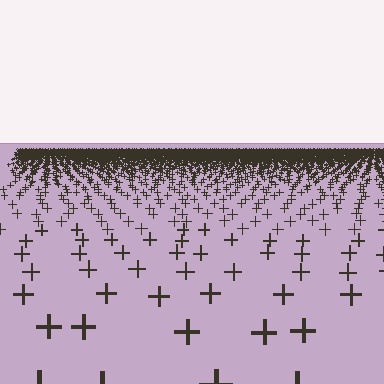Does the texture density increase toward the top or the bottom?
Density increases toward the top.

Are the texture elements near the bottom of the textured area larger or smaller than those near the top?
Larger. Near the bottom, elements are closer to the viewer and appear at a bigger on-screen size.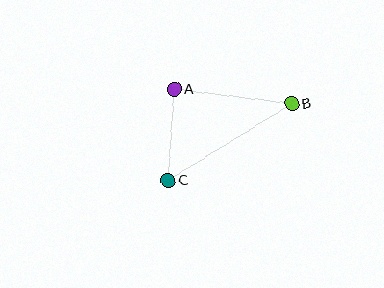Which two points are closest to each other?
Points A and C are closest to each other.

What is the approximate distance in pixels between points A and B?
The distance between A and B is approximately 118 pixels.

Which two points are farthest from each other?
Points B and C are farthest from each other.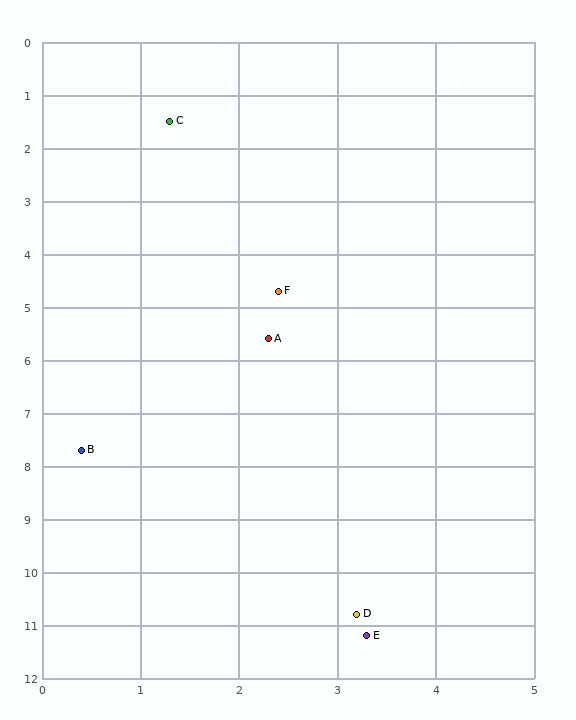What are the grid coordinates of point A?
Point A is at approximately (2.3, 5.6).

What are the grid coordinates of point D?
Point D is at approximately (3.2, 10.8).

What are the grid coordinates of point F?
Point F is at approximately (2.4, 4.7).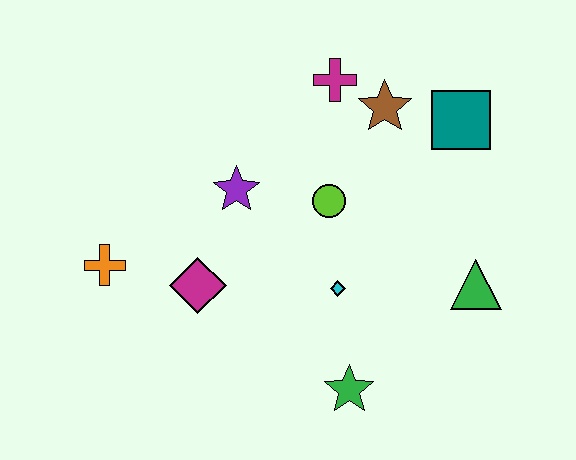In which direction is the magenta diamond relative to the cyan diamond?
The magenta diamond is to the left of the cyan diamond.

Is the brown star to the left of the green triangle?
Yes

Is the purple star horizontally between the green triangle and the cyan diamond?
No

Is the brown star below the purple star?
No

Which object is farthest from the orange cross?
The teal square is farthest from the orange cross.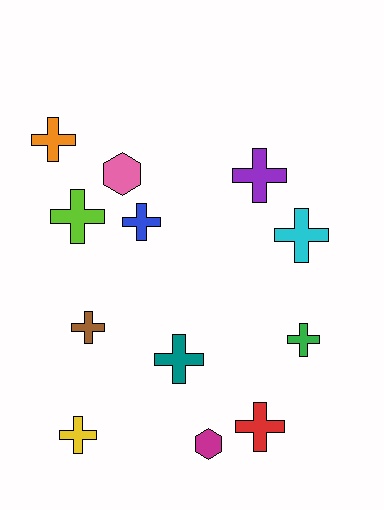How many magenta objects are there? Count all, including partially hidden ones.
There is 1 magenta object.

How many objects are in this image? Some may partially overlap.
There are 12 objects.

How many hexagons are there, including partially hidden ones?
There are 2 hexagons.